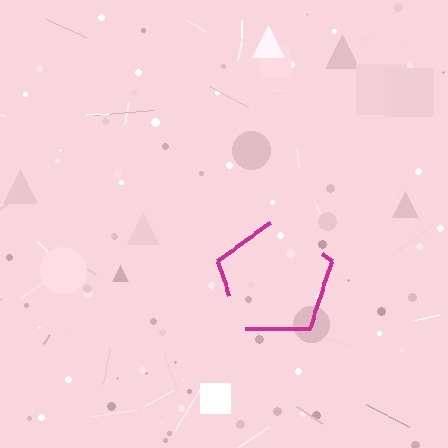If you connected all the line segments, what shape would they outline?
They would outline a pentagon.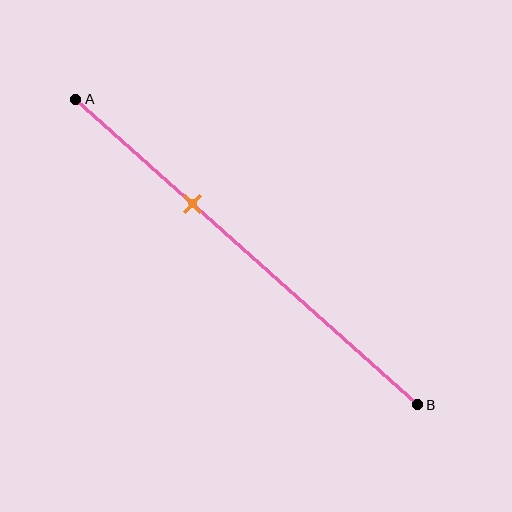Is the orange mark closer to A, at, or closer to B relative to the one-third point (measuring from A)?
The orange mark is approximately at the one-third point of segment AB.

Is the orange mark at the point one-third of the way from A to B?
Yes, the mark is approximately at the one-third point.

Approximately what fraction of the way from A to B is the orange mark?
The orange mark is approximately 35% of the way from A to B.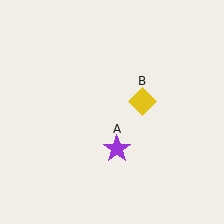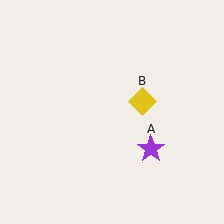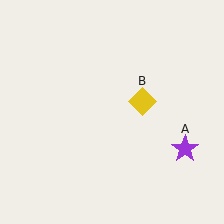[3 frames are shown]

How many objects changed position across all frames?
1 object changed position: purple star (object A).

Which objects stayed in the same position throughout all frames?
Yellow diamond (object B) remained stationary.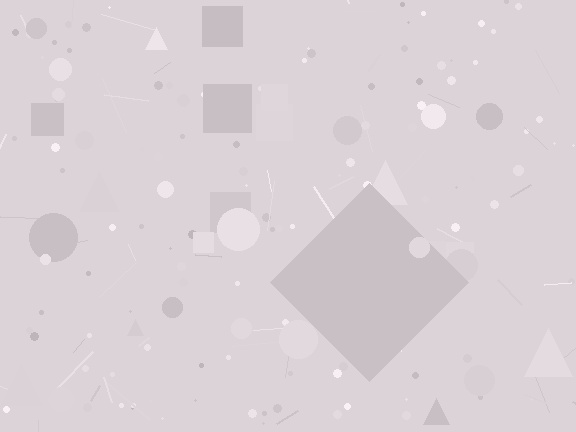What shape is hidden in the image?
A diamond is hidden in the image.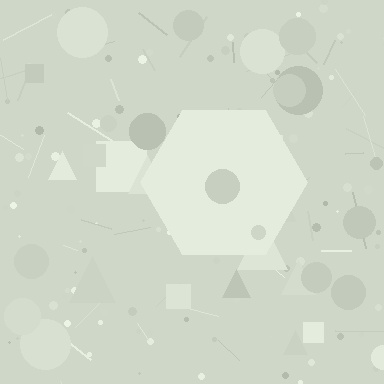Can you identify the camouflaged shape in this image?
The camouflaged shape is a hexagon.